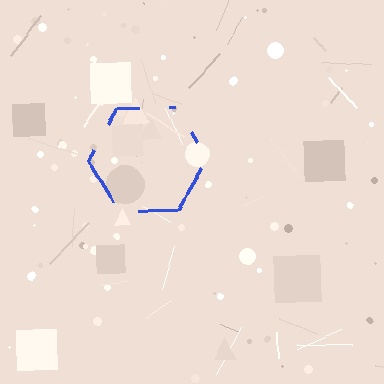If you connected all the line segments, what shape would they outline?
They would outline a hexagon.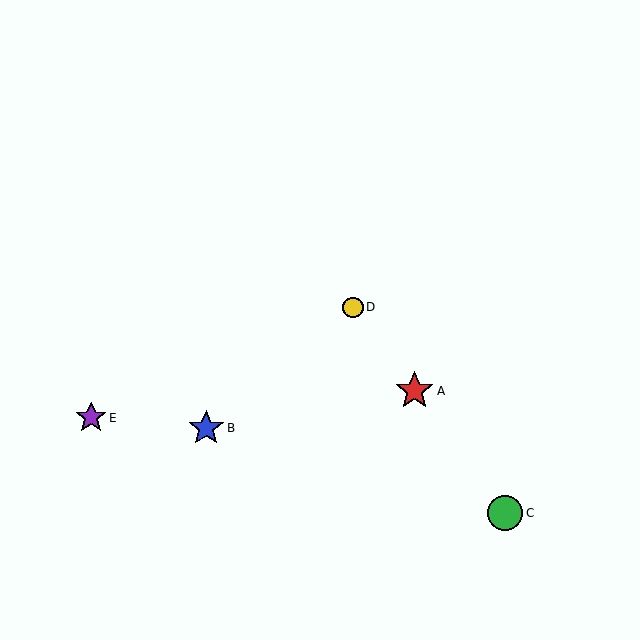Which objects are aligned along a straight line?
Objects A, C, D are aligned along a straight line.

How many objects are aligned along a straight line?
3 objects (A, C, D) are aligned along a straight line.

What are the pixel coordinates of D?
Object D is at (353, 307).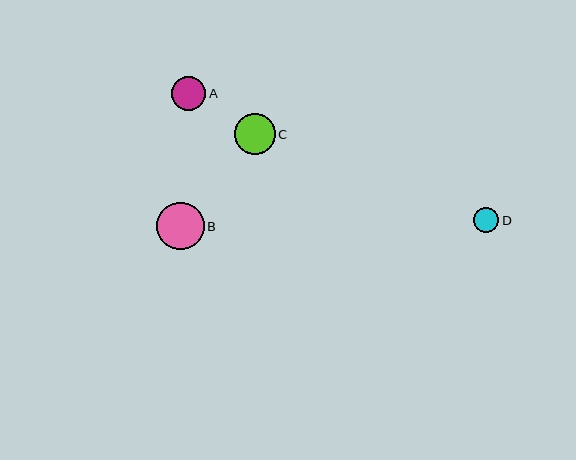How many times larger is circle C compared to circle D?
Circle C is approximately 1.6 times the size of circle D.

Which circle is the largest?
Circle B is the largest with a size of approximately 48 pixels.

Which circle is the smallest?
Circle D is the smallest with a size of approximately 26 pixels.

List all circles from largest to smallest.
From largest to smallest: B, C, A, D.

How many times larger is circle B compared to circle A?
Circle B is approximately 1.4 times the size of circle A.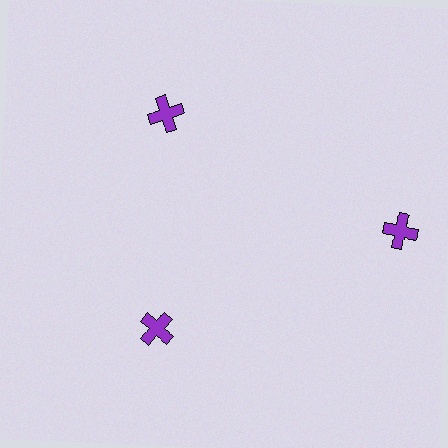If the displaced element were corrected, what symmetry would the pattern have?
It would have 3-fold rotational symmetry — the pattern would map onto itself every 120 degrees.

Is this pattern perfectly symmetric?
No. The 3 purple crosses are arranged in a ring, but one element near the 3 o'clock position is pushed outward from the center, breaking the 3-fold rotational symmetry.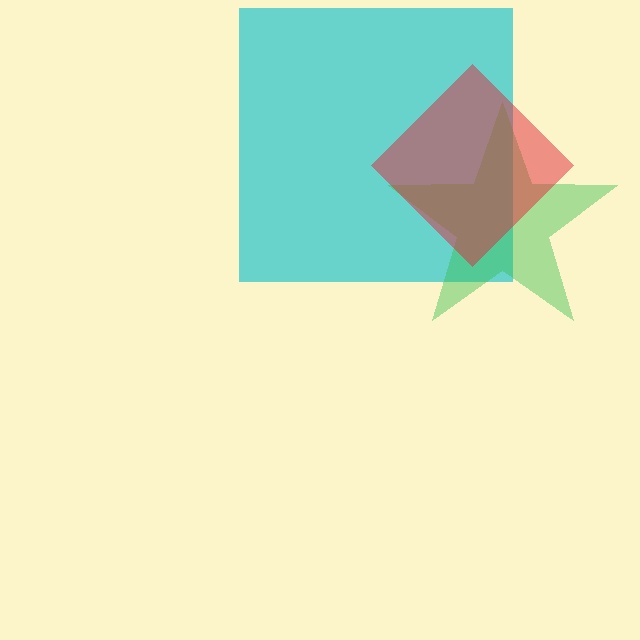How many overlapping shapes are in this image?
There are 3 overlapping shapes in the image.